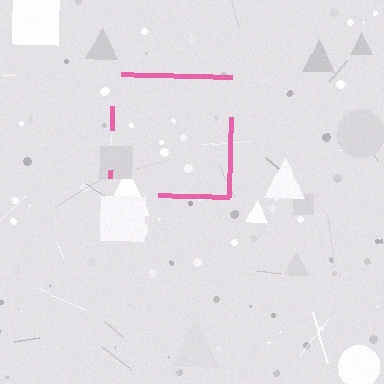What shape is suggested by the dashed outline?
The dashed outline suggests a square.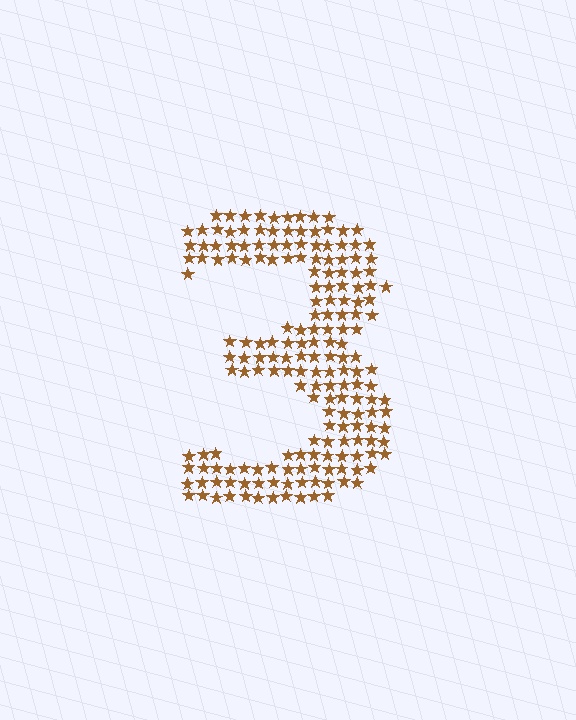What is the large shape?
The large shape is the digit 3.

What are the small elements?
The small elements are stars.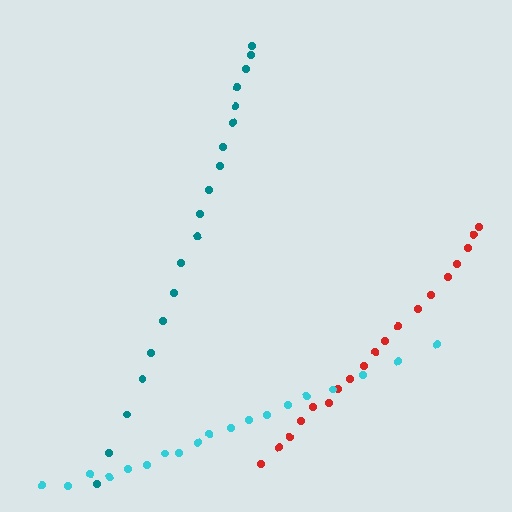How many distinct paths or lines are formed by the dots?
There are 3 distinct paths.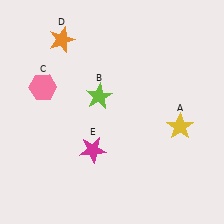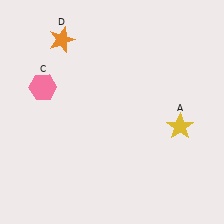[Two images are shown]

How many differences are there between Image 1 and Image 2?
There are 2 differences between the two images.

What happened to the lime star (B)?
The lime star (B) was removed in Image 2. It was in the top-left area of Image 1.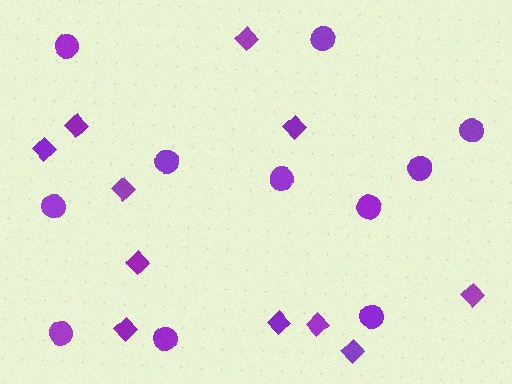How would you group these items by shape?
There are 2 groups: one group of diamonds (11) and one group of circles (11).